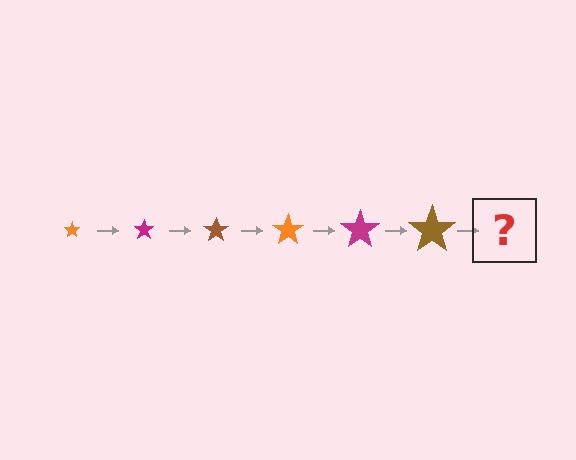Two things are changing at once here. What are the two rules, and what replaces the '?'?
The two rules are that the star grows larger each step and the color cycles through orange, magenta, and brown. The '?' should be an orange star, larger than the previous one.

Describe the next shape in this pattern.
It should be an orange star, larger than the previous one.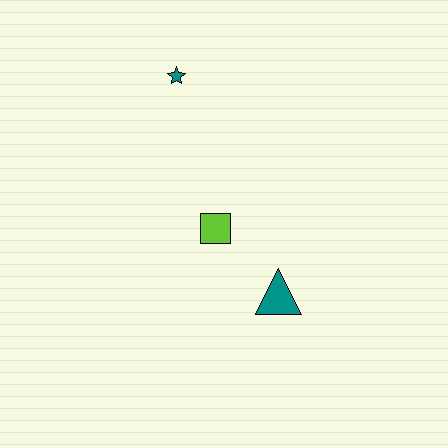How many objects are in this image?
There are 3 objects.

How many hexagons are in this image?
There are no hexagons.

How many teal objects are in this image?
There are 2 teal objects.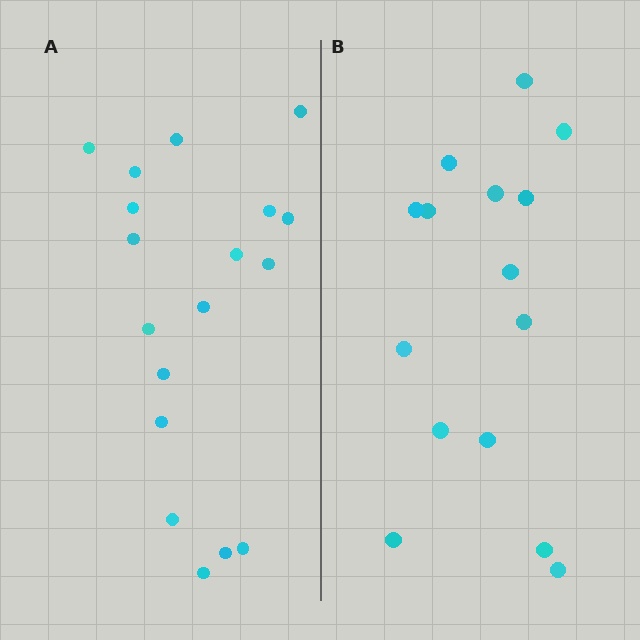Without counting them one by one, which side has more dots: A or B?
Region A (the left region) has more dots.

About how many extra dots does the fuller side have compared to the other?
Region A has just a few more — roughly 2 or 3 more dots than region B.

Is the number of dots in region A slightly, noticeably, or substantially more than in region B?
Region A has only slightly more — the two regions are fairly close. The ratio is roughly 1.2 to 1.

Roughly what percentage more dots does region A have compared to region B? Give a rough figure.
About 20% more.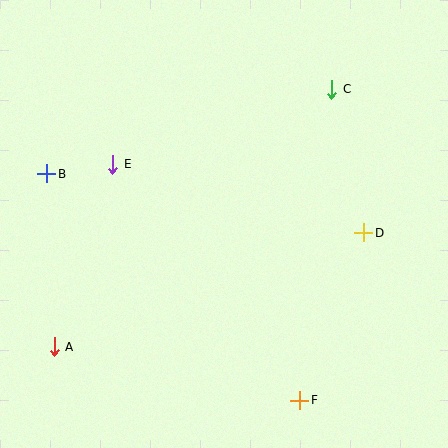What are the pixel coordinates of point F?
Point F is at (300, 400).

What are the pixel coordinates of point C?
Point C is at (332, 89).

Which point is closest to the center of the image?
Point E at (113, 164) is closest to the center.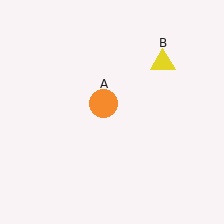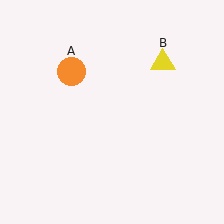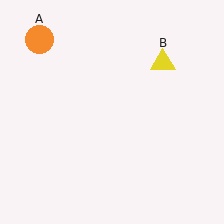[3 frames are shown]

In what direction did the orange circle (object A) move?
The orange circle (object A) moved up and to the left.